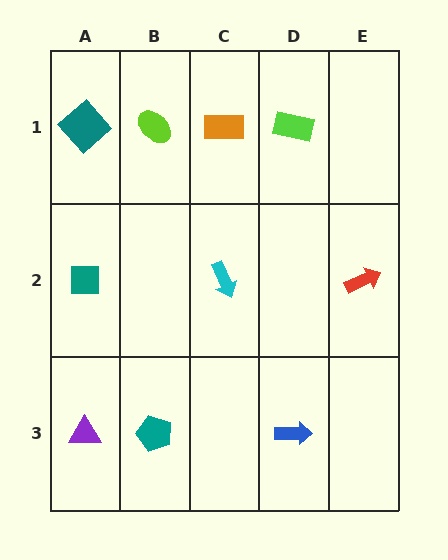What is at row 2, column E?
A red arrow.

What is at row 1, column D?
A lime rectangle.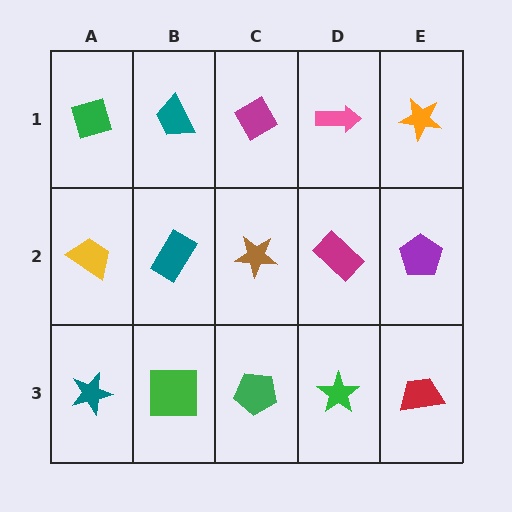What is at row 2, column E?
A purple pentagon.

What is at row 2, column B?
A teal rectangle.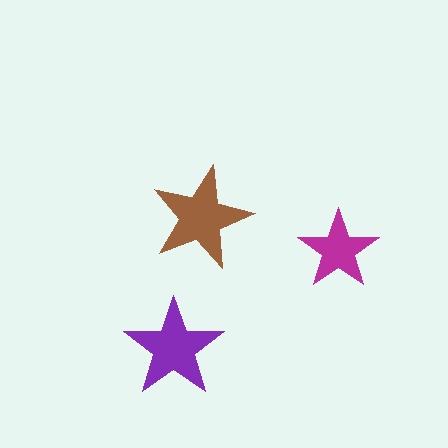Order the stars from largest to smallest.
the brown one, the purple one, the magenta one.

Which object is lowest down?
The purple star is bottommost.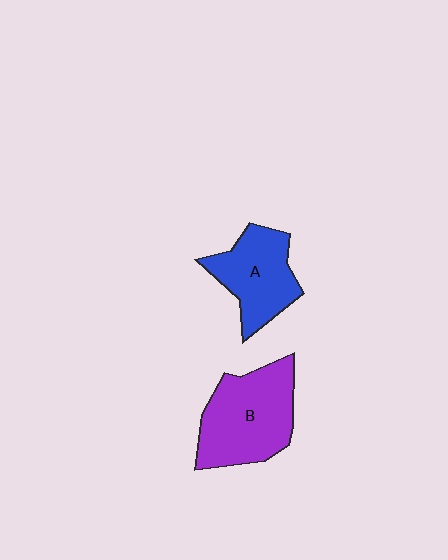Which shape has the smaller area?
Shape A (blue).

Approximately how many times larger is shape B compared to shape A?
Approximately 1.3 times.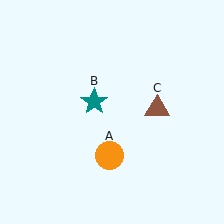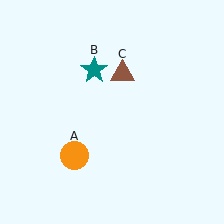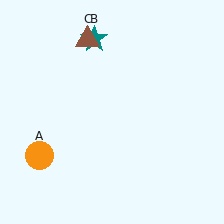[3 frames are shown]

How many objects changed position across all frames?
3 objects changed position: orange circle (object A), teal star (object B), brown triangle (object C).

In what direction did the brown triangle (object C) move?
The brown triangle (object C) moved up and to the left.